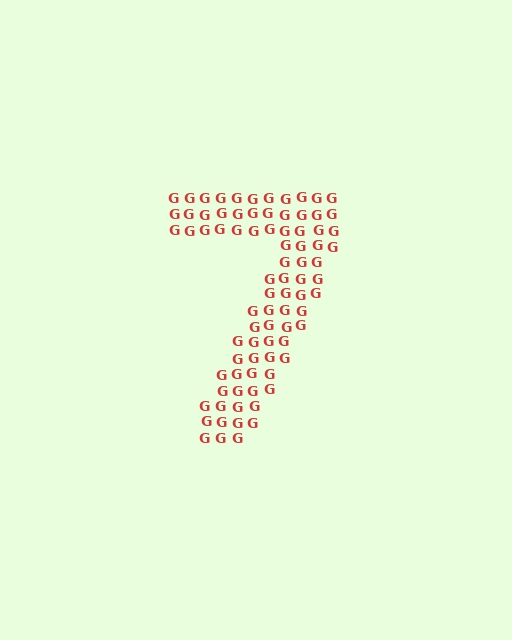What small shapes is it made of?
It is made of small letter G's.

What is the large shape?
The large shape is the digit 7.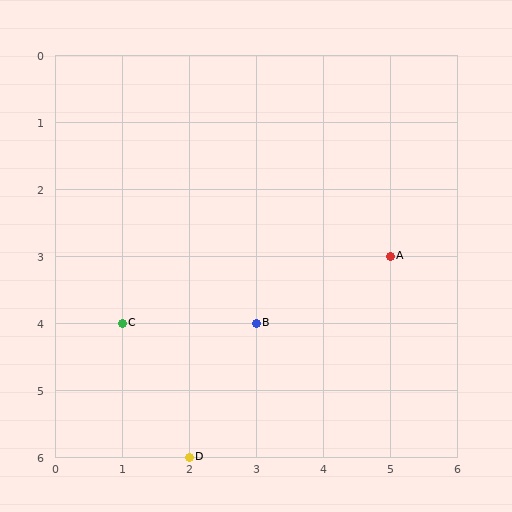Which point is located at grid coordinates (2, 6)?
Point D is at (2, 6).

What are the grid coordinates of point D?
Point D is at grid coordinates (2, 6).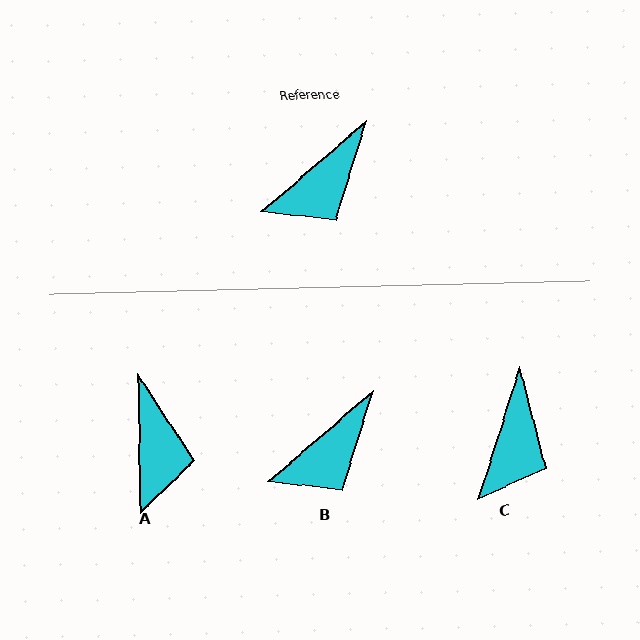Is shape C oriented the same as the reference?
No, it is off by about 32 degrees.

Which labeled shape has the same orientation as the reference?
B.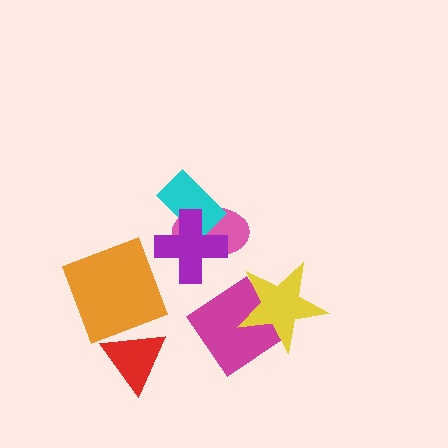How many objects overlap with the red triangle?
1 object overlaps with the red triangle.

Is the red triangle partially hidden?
Yes, it is partially covered by another shape.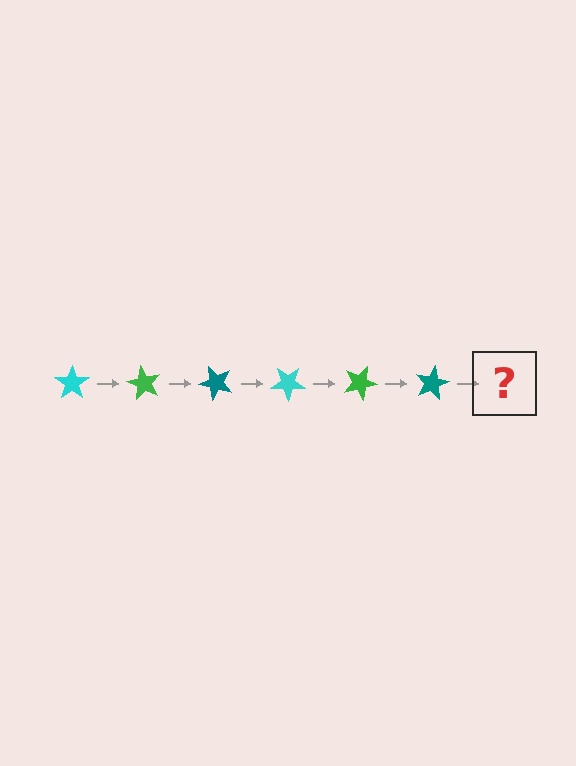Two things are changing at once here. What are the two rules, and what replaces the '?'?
The two rules are that it rotates 60 degrees each step and the color cycles through cyan, green, and teal. The '?' should be a cyan star, rotated 360 degrees from the start.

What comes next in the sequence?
The next element should be a cyan star, rotated 360 degrees from the start.